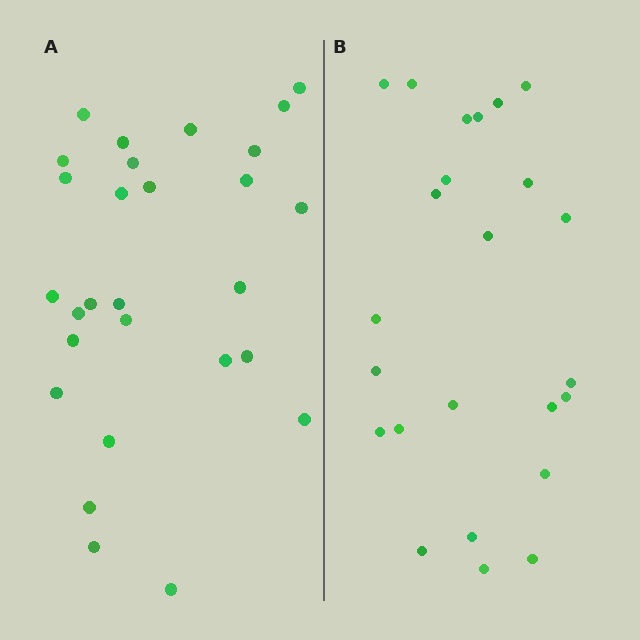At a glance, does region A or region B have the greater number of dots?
Region A (the left region) has more dots.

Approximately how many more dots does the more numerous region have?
Region A has about 4 more dots than region B.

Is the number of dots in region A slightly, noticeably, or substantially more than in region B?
Region A has only slightly more — the two regions are fairly close. The ratio is roughly 1.2 to 1.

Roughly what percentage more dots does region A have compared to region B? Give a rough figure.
About 15% more.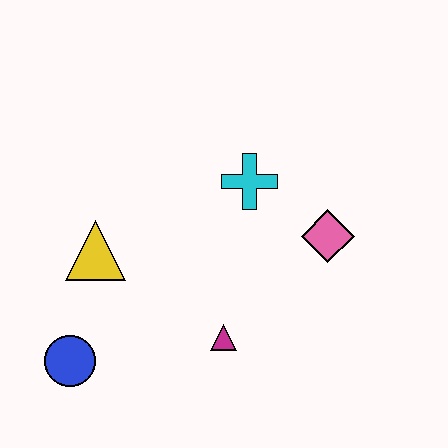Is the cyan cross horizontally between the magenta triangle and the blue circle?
No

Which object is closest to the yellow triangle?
The blue circle is closest to the yellow triangle.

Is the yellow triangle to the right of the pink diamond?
No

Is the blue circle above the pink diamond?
No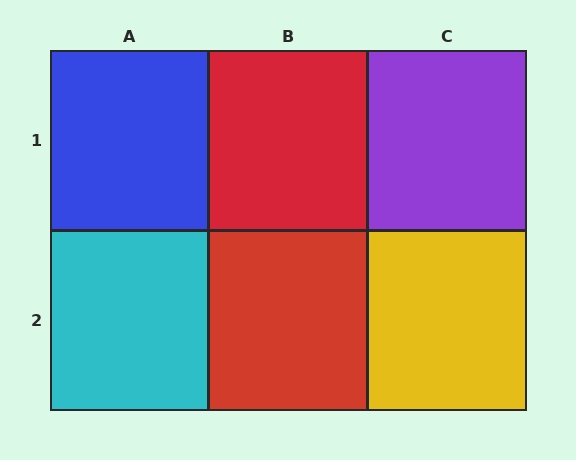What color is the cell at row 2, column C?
Yellow.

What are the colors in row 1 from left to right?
Blue, red, purple.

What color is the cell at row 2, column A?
Cyan.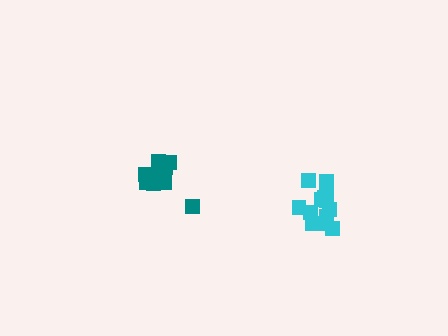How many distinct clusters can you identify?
There are 2 distinct clusters.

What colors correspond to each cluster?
The clusters are colored: cyan, teal.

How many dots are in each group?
Group 1: 13 dots, Group 2: 14 dots (27 total).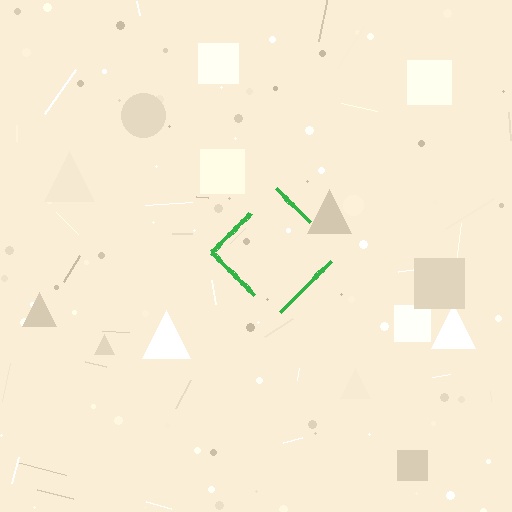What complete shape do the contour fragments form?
The contour fragments form a diamond.